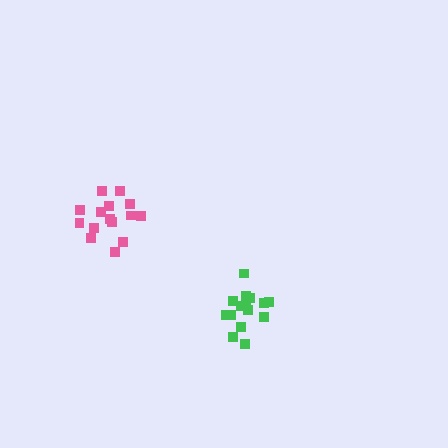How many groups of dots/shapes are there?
There are 2 groups.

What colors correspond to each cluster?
The clusters are colored: pink, green.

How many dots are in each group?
Group 1: 15 dots, Group 2: 15 dots (30 total).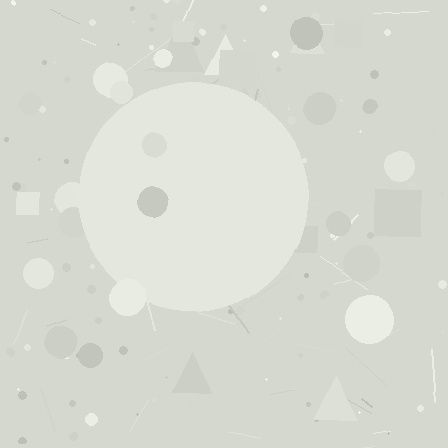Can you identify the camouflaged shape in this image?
The camouflaged shape is a circle.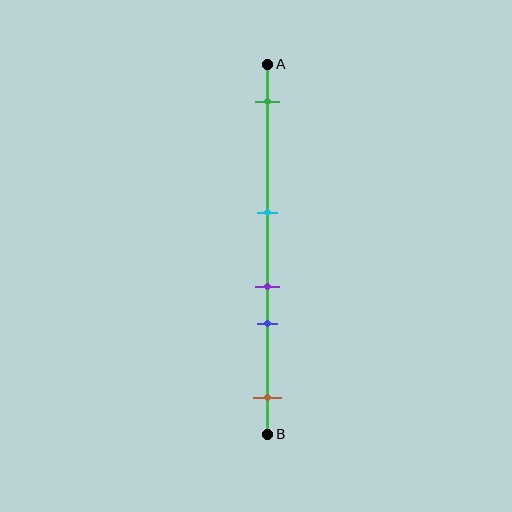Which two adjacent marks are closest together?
The purple and blue marks are the closest adjacent pair.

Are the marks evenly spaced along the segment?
No, the marks are not evenly spaced.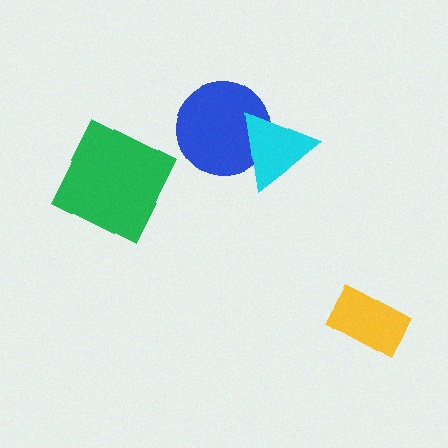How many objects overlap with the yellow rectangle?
0 objects overlap with the yellow rectangle.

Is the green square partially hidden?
No, no other shape covers it.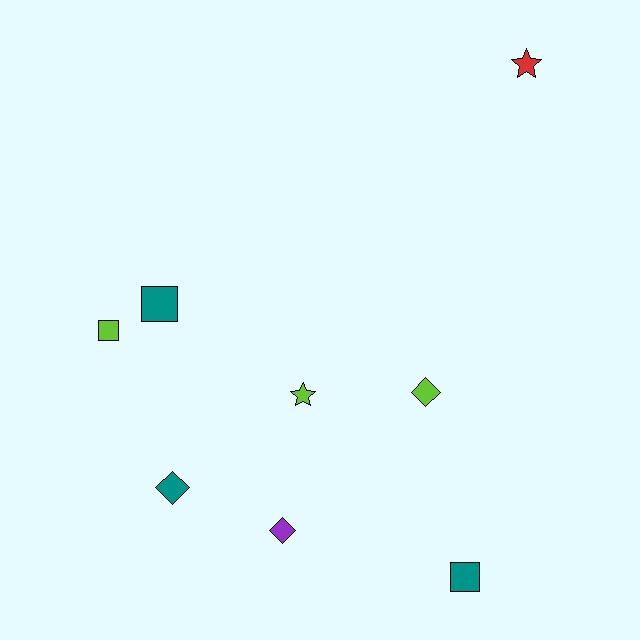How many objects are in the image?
There are 8 objects.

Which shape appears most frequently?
Diamond, with 3 objects.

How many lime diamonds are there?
There is 1 lime diamond.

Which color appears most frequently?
Teal, with 3 objects.